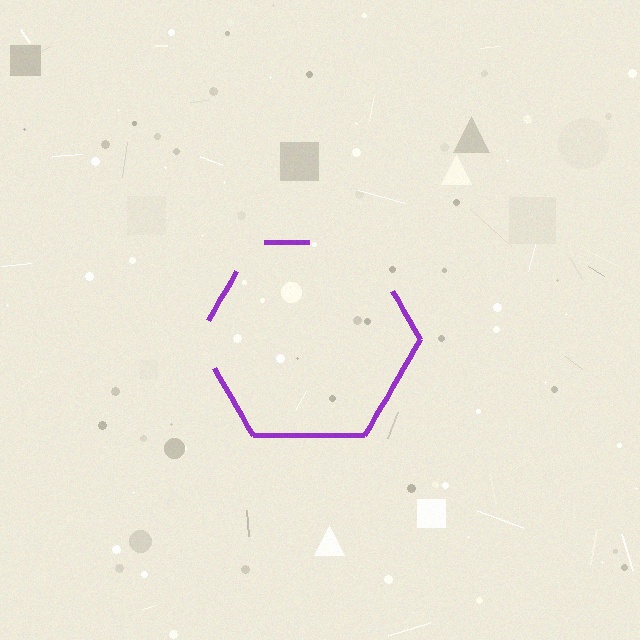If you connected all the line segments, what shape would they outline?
They would outline a hexagon.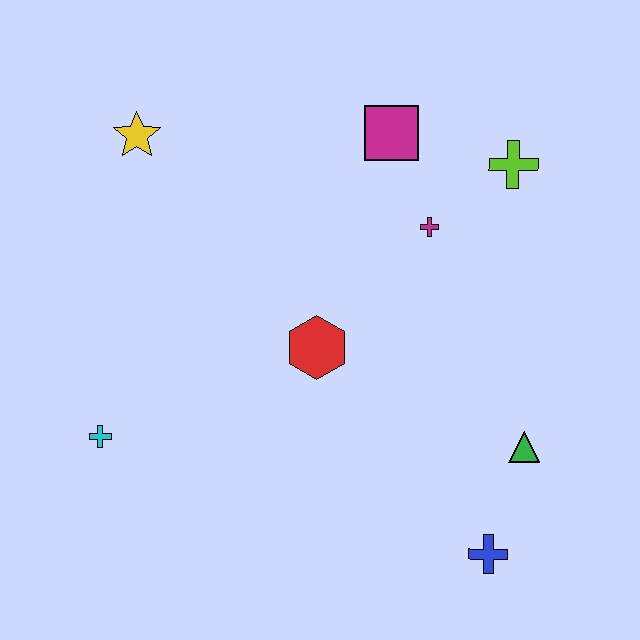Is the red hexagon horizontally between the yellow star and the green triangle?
Yes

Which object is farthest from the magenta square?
The blue cross is farthest from the magenta square.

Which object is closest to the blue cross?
The green triangle is closest to the blue cross.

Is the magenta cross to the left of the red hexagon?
No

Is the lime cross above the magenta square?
No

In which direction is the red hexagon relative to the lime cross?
The red hexagon is to the left of the lime cross.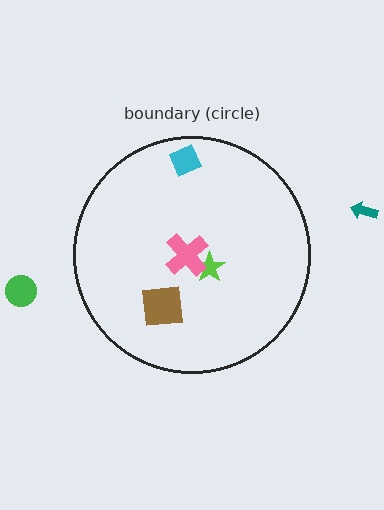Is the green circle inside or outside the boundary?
Outside.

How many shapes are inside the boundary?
4 inside, 2 outside.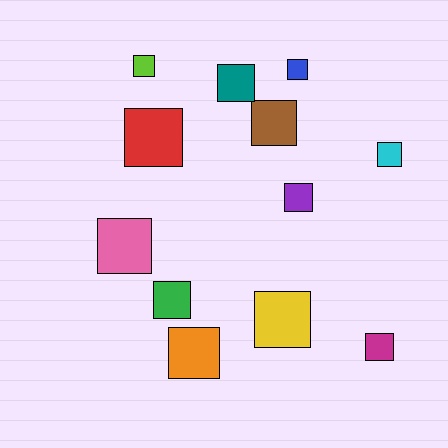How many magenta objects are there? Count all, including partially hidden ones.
There is 1 magenta object.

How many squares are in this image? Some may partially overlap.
There are 12 squares.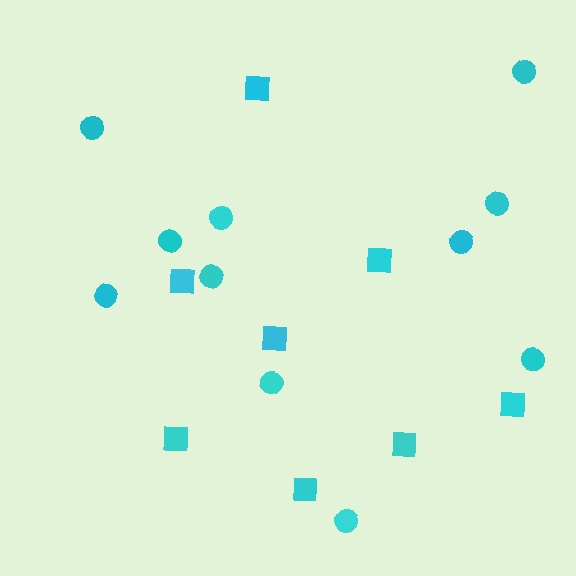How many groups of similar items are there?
There are 2 groups: one group of squares (8) and one group of circles (11).